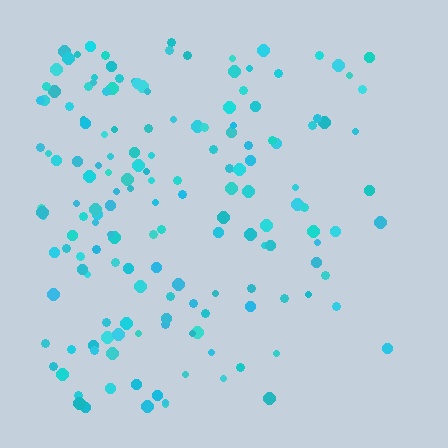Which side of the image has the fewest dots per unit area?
The right.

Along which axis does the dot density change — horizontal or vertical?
Horizontal.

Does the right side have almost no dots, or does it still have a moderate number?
Still a moderate number, just noticeably fewer than the left.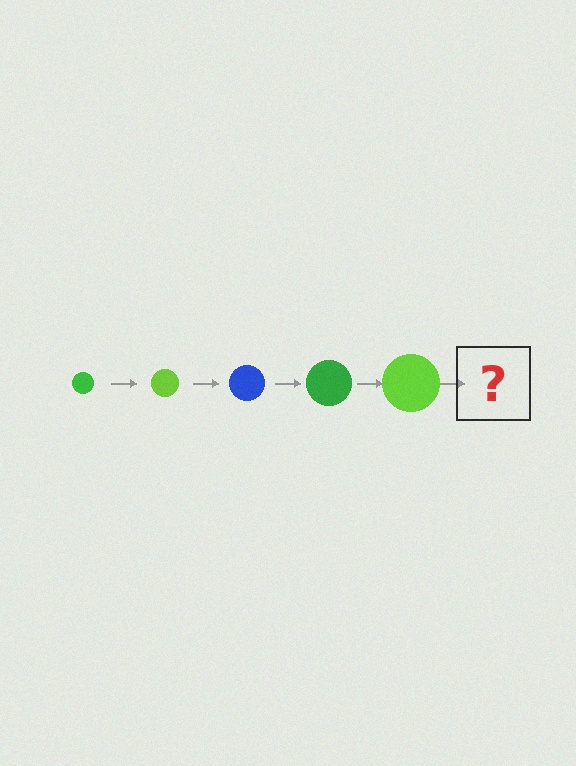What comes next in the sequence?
The next element should be a blue circle, larger than the previous one.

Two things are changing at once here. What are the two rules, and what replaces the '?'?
The two rules are that the circle grows larger each step and the color cycles through green, lime, and blue. The '?' should be a blue circle, larger than the previous one.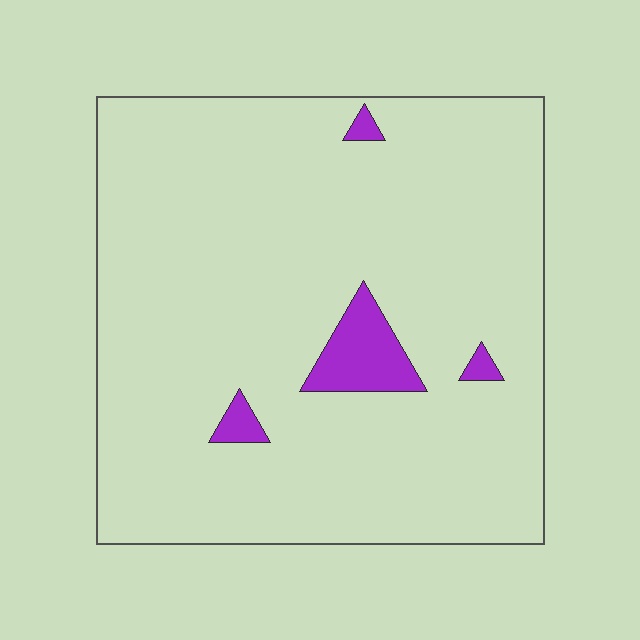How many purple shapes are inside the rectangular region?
4.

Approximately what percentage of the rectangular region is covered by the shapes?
Approximately 5%.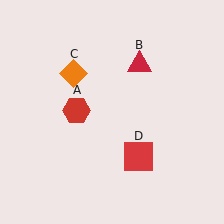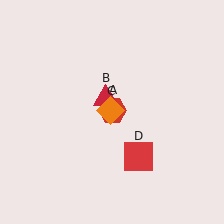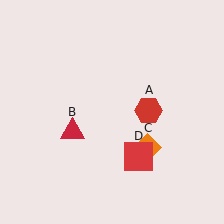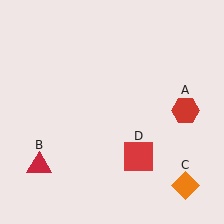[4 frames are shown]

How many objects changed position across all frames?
3 objects changed position: red hexagon (object A), red triangle (object B), orange diamond (object C).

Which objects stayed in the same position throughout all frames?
Red square (object D) remained stationary.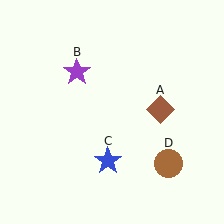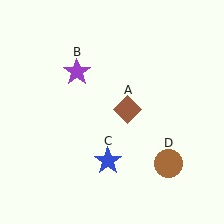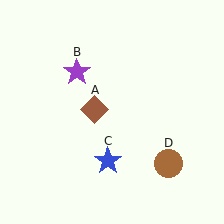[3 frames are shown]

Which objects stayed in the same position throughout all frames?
Purple star (object B) and blue star (object C) and brown circle (object D) remained stationary.